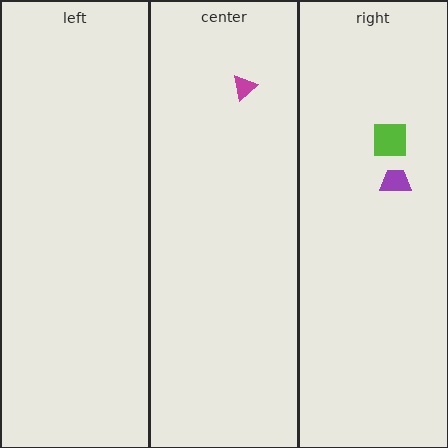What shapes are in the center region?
The magenta triangle.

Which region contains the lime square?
The right region.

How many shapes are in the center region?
1.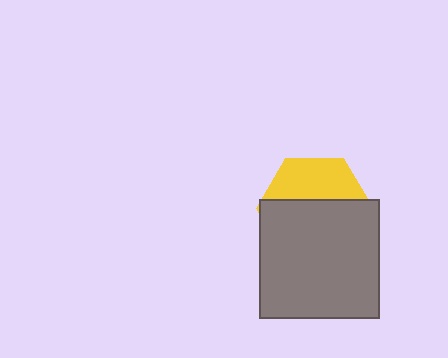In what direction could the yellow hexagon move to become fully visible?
The yellow hexagon could move up. That would shift it out from behind the gray square entirely.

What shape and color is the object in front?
The object in front is a gray square.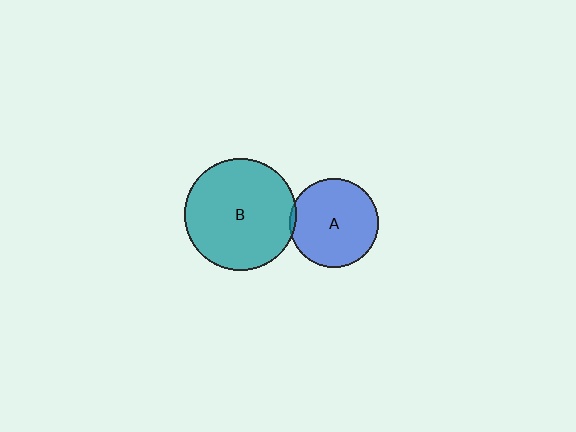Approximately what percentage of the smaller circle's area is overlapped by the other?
Approximately 5%.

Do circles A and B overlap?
Yes.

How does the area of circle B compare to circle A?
Approximately 1.6 times.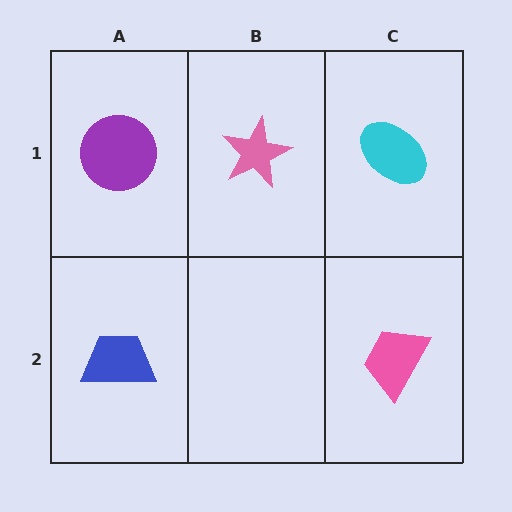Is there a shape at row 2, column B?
No, that cell is empty.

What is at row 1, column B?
A pink star.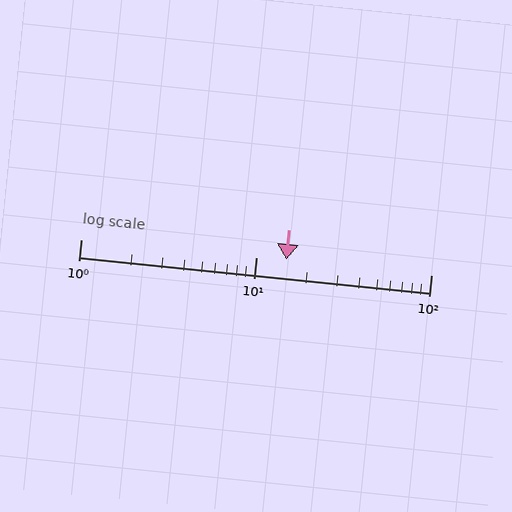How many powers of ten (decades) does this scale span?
The scale spans 2 decades, from 1 to 100.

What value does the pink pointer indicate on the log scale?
The pointer indicates approximately 15.